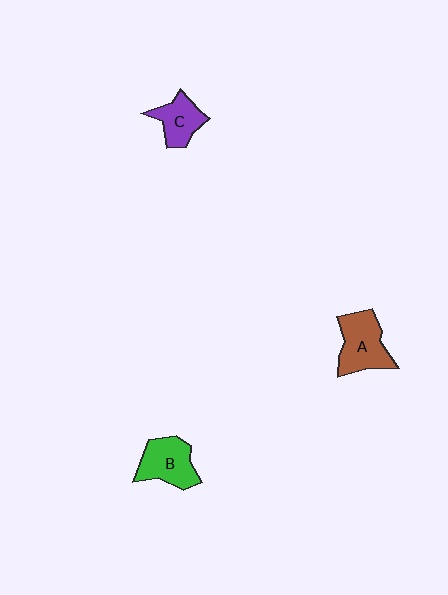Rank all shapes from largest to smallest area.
From largest to smallest: A (brown), B (green), C (purple).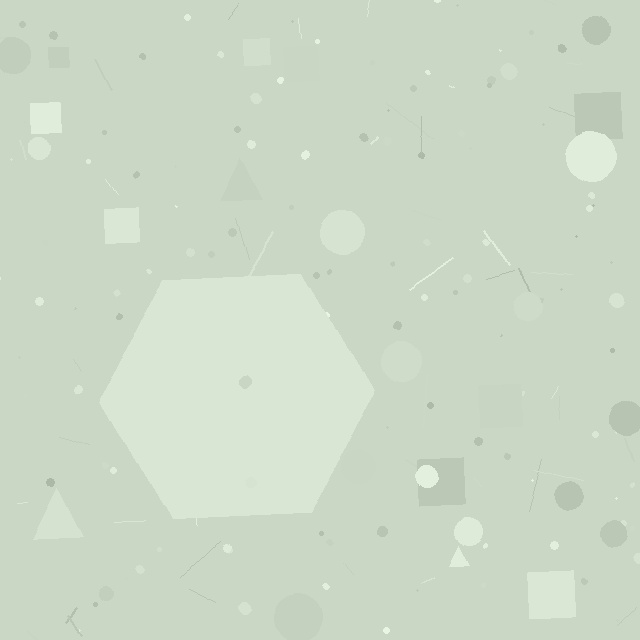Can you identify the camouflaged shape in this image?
The camouflaged shape is a hexagon.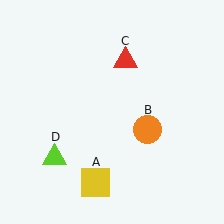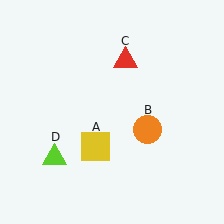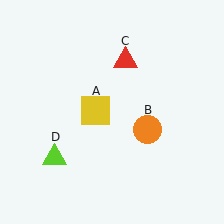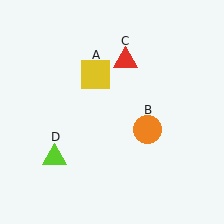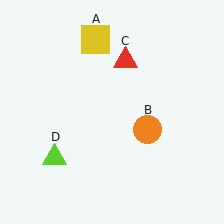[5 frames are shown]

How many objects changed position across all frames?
1 object changed position: yellow square (object A).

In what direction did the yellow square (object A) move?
The yellow square (object A) moved up.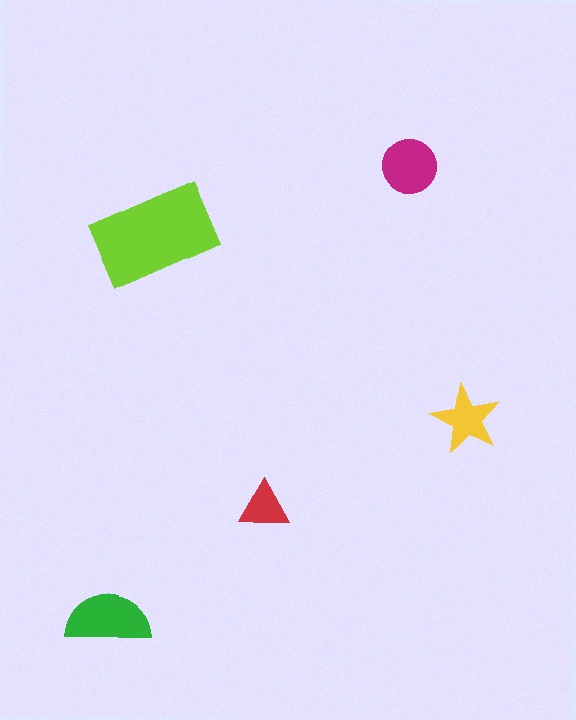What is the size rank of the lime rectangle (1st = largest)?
1st.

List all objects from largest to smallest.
The lime rectangle, the green semicircle, the magenta circle, the yellow star, the red triangle.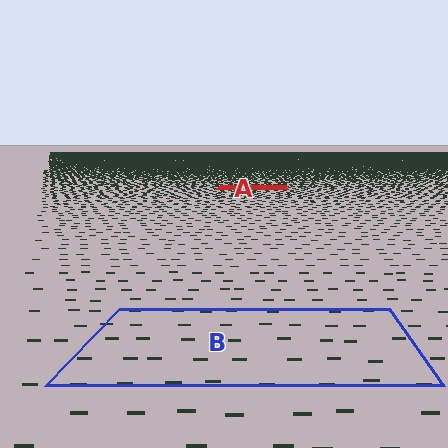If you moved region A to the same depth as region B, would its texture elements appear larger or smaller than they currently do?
They would appear larger. At a closer depth, the same texture elements are projected at a bigger on-screen size.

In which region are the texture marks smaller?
The texture marks are smaller in region A, because it is farther away.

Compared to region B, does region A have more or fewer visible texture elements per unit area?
Region A has more texture elements per unit area — they are packed more densely because it is farther away.